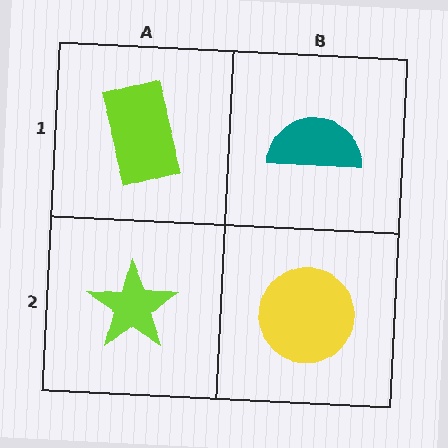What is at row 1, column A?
A lime rectangle.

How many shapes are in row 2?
2 shapes.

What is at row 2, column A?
A lime star.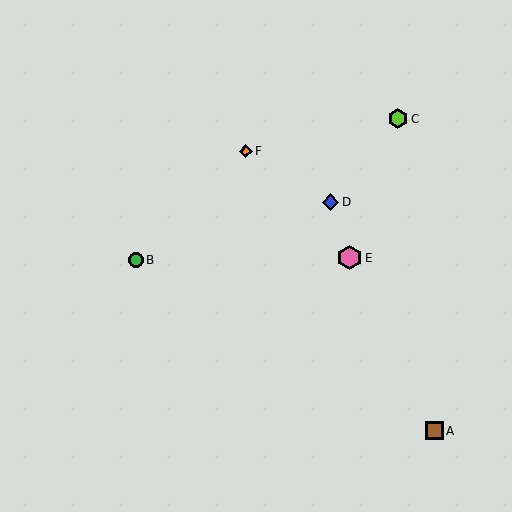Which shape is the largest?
The pink hexagon (labeled E) is the largest.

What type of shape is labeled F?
Shape F is an orange diamond.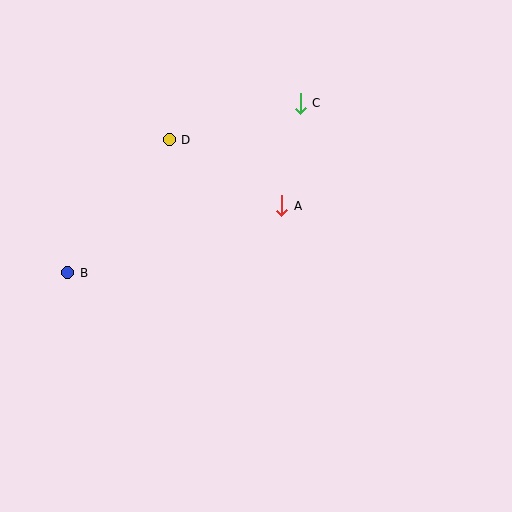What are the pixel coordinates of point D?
Point D is at (169, 140).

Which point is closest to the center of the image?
Point A at (282, 206) is closest to the center.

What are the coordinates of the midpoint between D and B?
The midpoint between D and B is at (119, 206).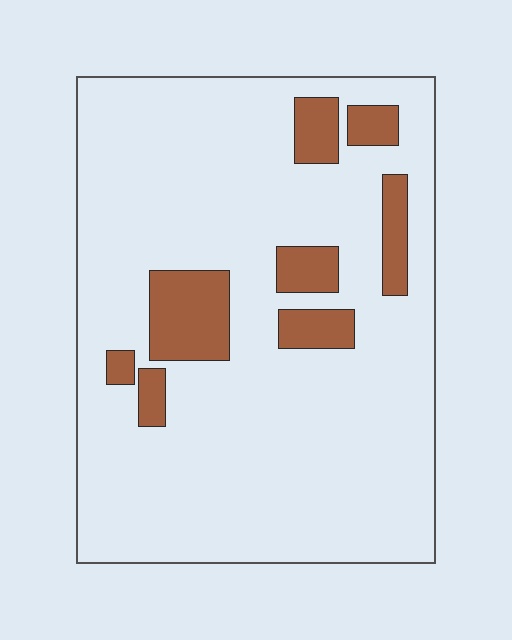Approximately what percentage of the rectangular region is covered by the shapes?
Approximately 15%.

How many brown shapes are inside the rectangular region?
8.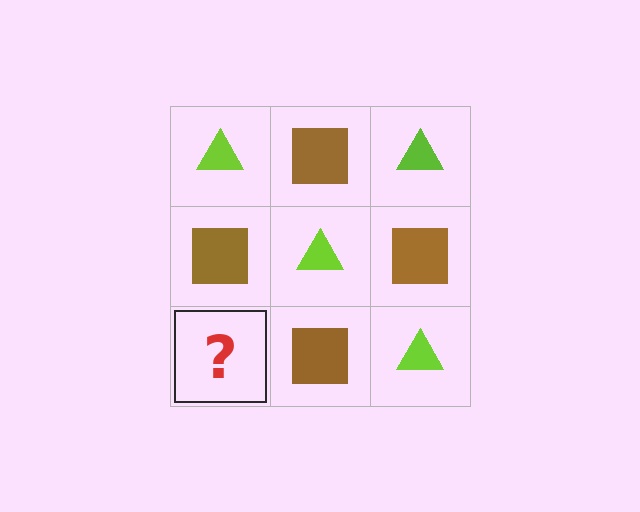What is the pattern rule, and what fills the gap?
The rule is that it alternates lime triangle and brown square in a checkerboard pattern. The gap should be filled with a lime triangle.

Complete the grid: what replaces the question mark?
The question mark should be replaced with a lime triangle.